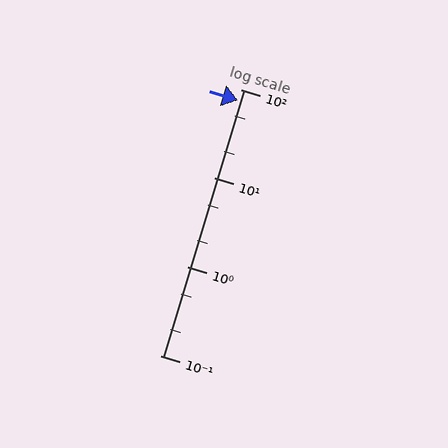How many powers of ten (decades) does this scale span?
The scale spans 3 decades, from 0.1 to 100.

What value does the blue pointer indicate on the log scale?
The pointer indicates approximately 75.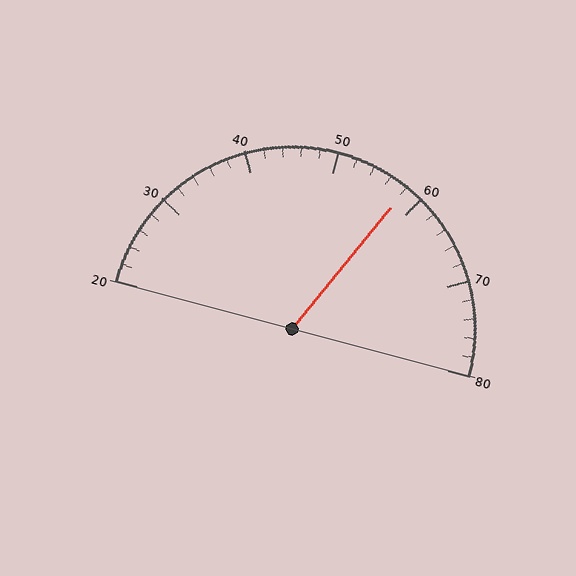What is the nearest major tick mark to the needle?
The nearest major tick mark is 60.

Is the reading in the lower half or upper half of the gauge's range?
The reading is in the upper half of the range (20 to 80).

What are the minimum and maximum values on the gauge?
The gauge ranges from 20 to 80.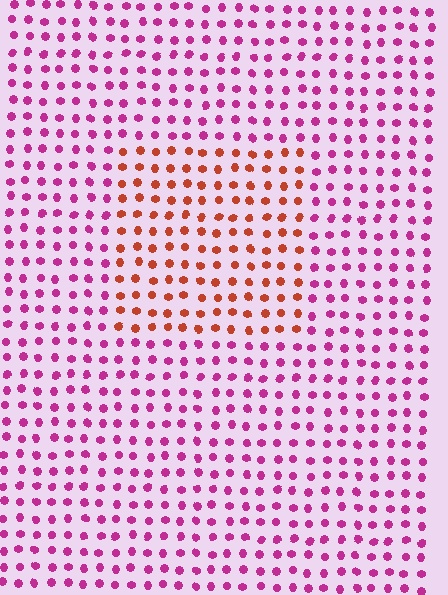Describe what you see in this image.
The image is filled with small magenta elements in a uniform arrangement. A rectangle-shaped region is visible where the elements are tinted to a slightly different hue, forming a subtle color boundary.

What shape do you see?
I see a rectangle.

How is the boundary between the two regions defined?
The boundary is defined purely by a slight shift in hue (about 51 degrees). Spacing, size, and orientation are identical on both sides.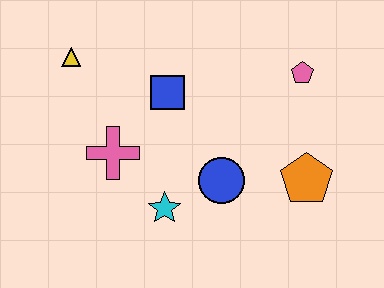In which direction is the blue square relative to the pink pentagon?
The blue square is to the left of the pink pentagon.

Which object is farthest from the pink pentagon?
The yellow triangle is farthest from the pink pentagon.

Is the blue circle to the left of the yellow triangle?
No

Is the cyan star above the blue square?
No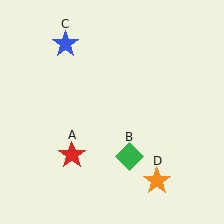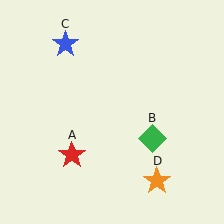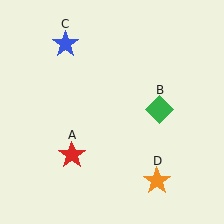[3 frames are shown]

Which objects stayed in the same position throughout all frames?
Red star (object A) and blue star (object C) and orange star (object D) remained stationary.